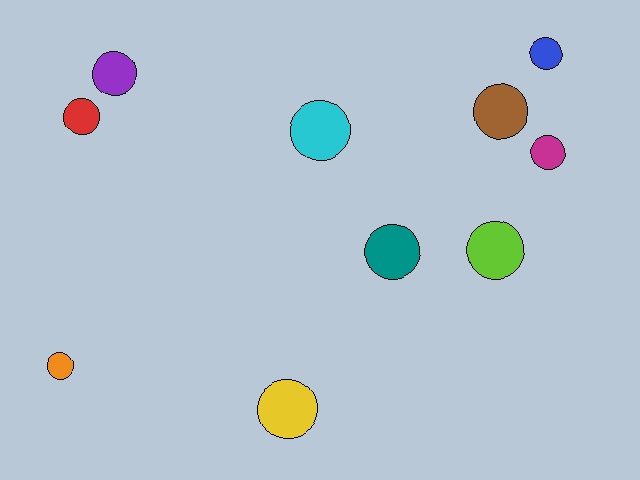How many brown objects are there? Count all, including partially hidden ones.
There is 1 brown object.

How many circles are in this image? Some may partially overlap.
There are 10 circles.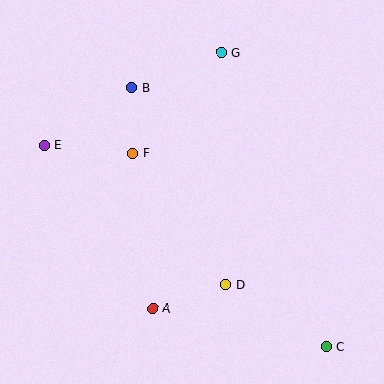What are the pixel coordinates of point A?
Point A is at (153, 308).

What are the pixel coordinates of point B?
Point B is at (132, 87).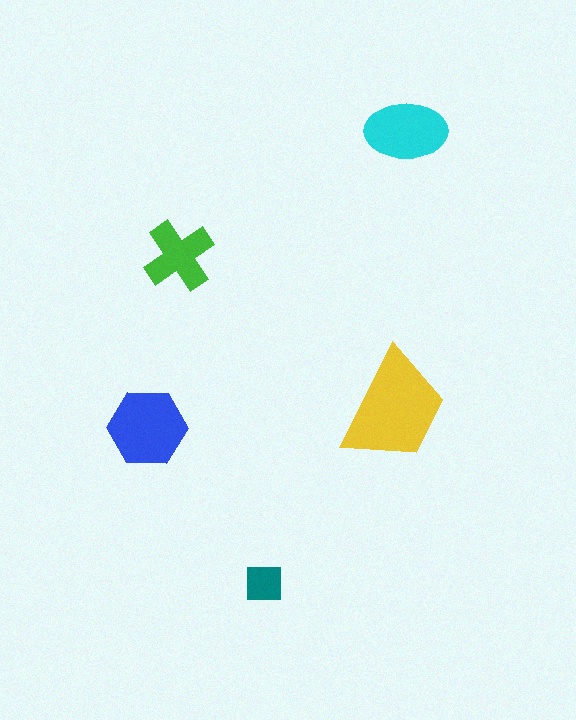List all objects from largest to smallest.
The yellow trapezoid, the blue hexagon, the cyan ellipse, the green cross, the teal square.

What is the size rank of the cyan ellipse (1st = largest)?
3rd.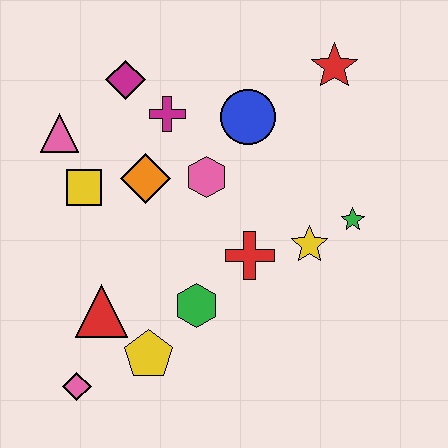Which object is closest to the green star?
The yellow star is closest to the green star.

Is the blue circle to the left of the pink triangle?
No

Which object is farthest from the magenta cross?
The pink diamond is farthest from the magenta cross.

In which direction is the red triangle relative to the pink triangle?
The red triangle is below the pink triangle.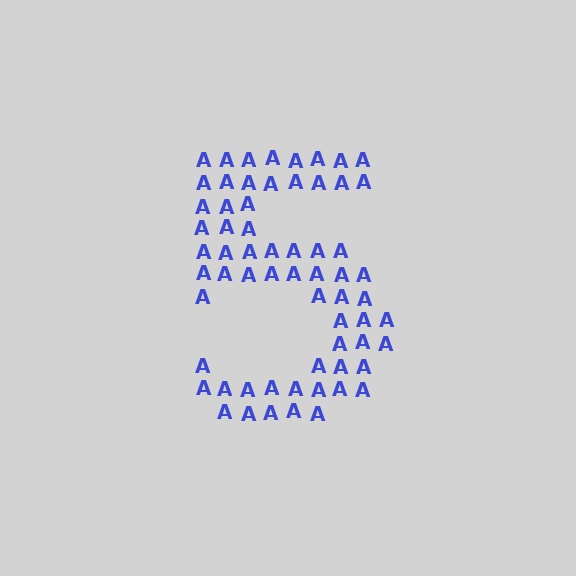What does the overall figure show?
The overall figure shows the digit 5.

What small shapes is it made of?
It is made of small letter A's.